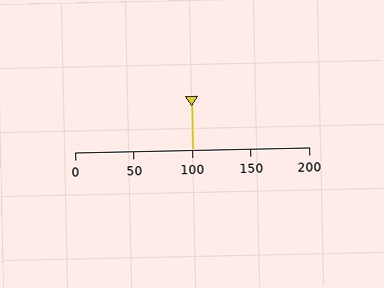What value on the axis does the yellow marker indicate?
The marker indicates approximately 100.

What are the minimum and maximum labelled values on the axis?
The axis runs from 0 to 200.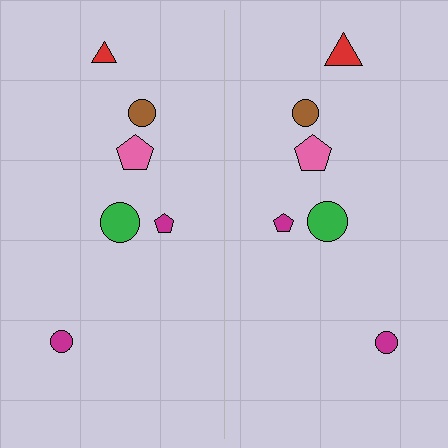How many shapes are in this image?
There are 12 shapes in this image.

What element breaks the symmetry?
The red triangle on the right side has a different size than its mirror counterpart.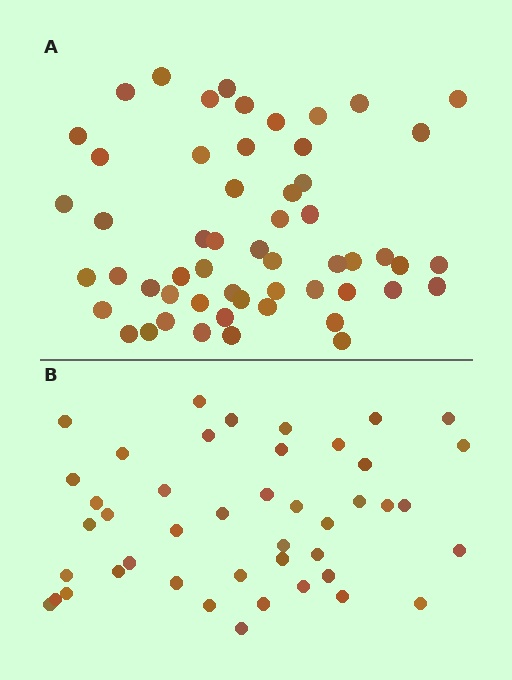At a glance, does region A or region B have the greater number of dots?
Region A (the top region) has more dots.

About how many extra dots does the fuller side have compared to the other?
Region A has roughly 12 or so more dots than region B.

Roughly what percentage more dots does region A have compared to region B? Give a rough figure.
About 25% more.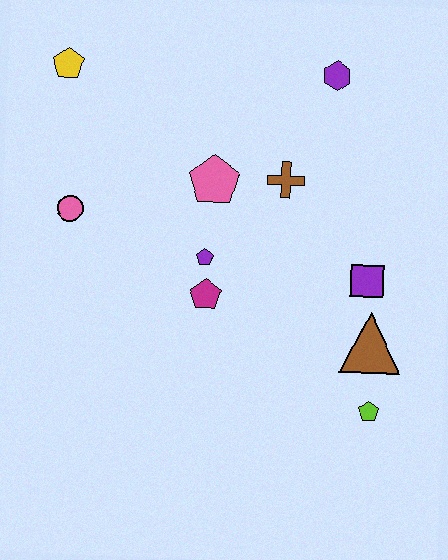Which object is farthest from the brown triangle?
The yellow pentagon is farthest from the brown triangle.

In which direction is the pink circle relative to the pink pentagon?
The pink circle is to the left of the pink pentagon.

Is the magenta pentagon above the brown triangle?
Yes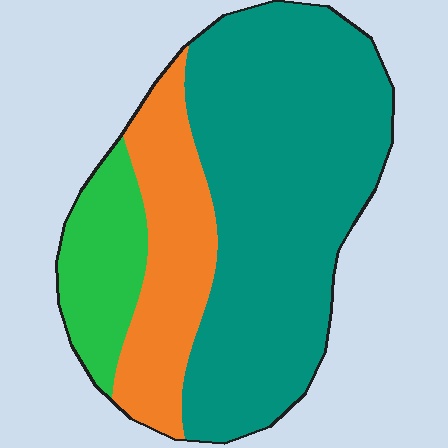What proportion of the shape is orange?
Orange covers about 25% of the shape.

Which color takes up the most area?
Teal, at roughly 65%.